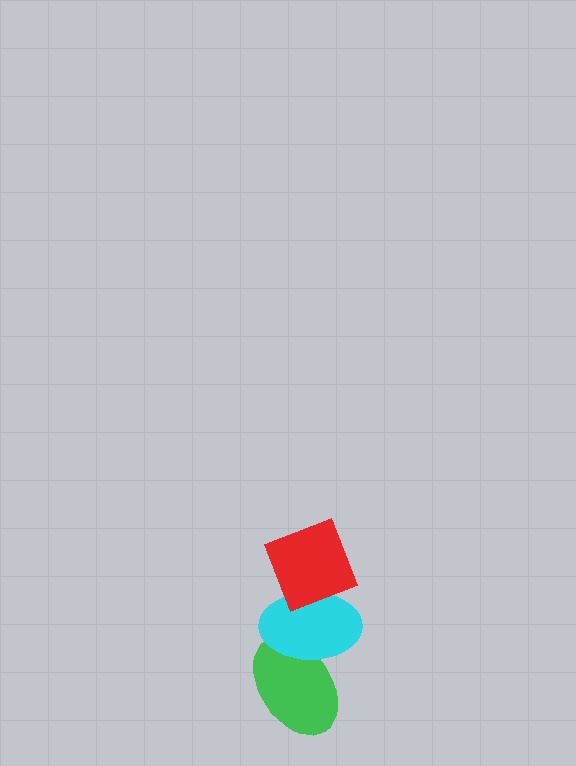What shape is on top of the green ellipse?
The cyan ellipse is on top of the green ellipse.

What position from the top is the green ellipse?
The green ellipse is 3rd from the top.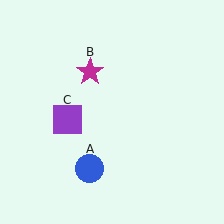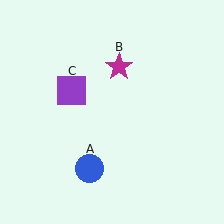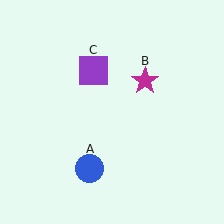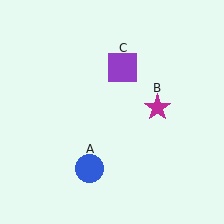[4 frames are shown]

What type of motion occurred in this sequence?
The magenta star (object B), purple square (object C) rotated clockwise around the center of the scene.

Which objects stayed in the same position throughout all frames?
Blue circle (object A) remained stationary.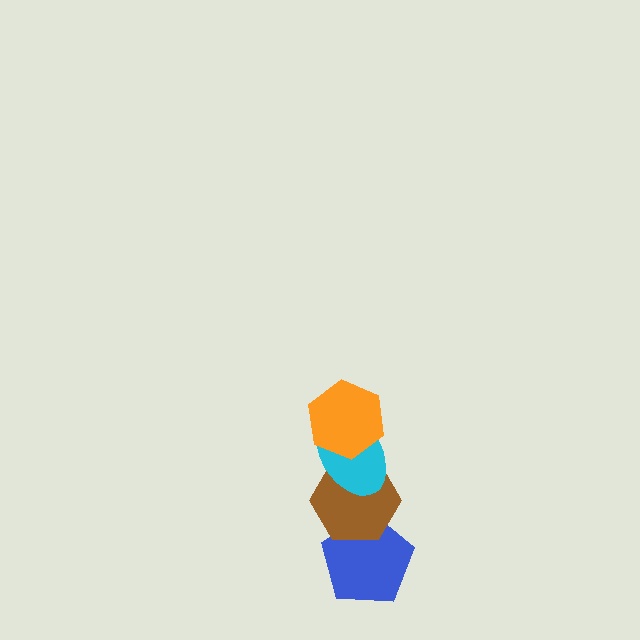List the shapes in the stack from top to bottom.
From top to bottom: the orange hexagon, the cyan ellipse, the brown hexagon, the blue pentagon.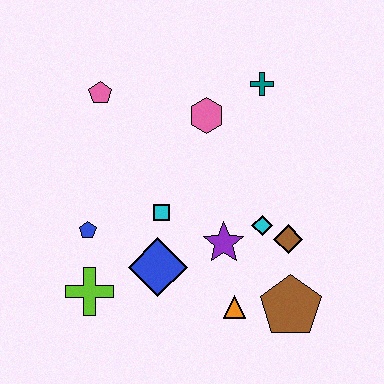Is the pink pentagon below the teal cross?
Yes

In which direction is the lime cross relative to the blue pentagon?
The lime cross is below the blue pentagon.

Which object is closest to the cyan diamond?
The brown diamond is closest to the cyan diamond.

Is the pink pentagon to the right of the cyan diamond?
No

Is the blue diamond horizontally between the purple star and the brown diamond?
No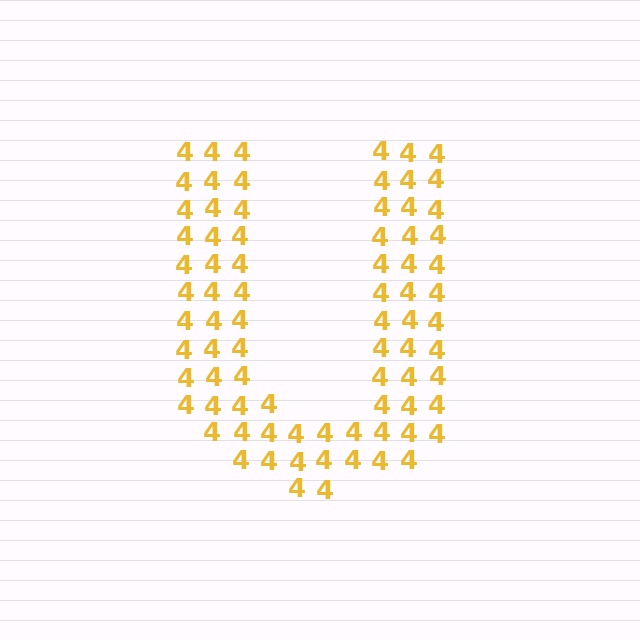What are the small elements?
The small elements are digit 4's.